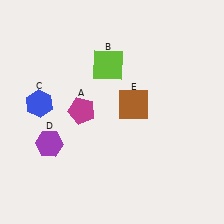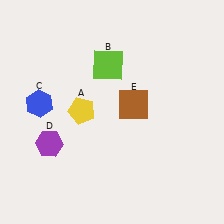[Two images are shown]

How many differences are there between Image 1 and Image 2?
There is 1 difference between the two images.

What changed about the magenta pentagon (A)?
In Image 1, A is magenta. In Image 2, it changed to yellow.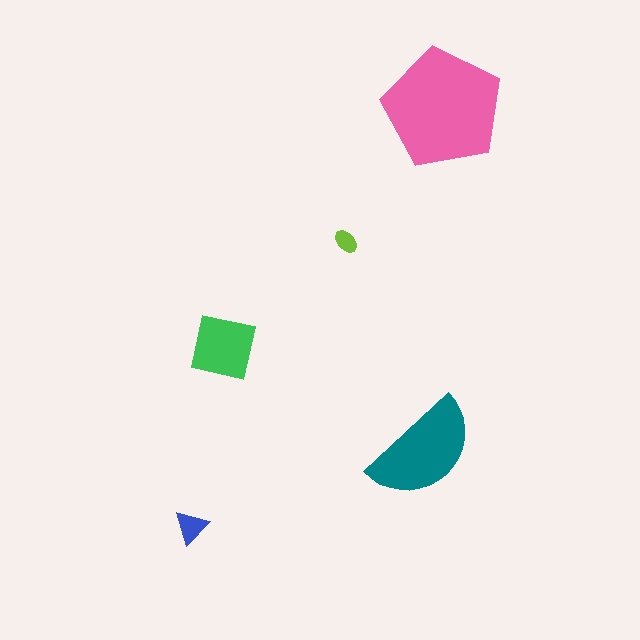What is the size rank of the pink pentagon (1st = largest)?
1st.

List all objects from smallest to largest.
The lime ellipse, the blue triangle, the green square, the teal semicircle, the pink pentagon.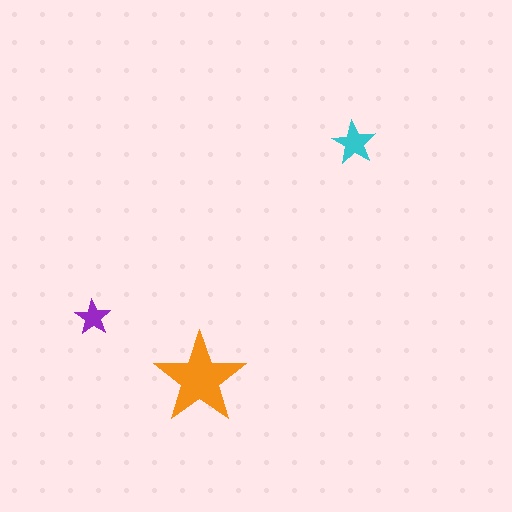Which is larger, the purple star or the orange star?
The orange one.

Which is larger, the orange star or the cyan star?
The orange one.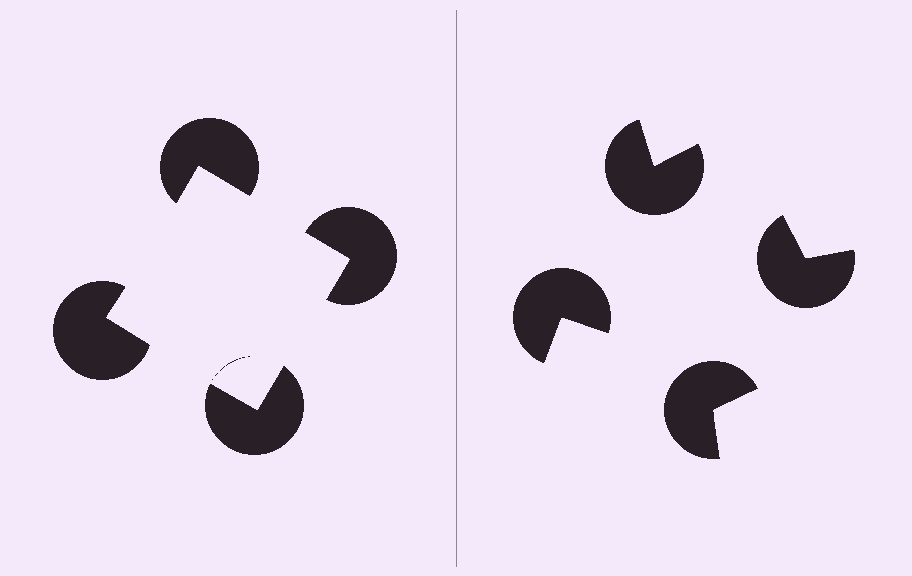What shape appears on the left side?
An illusory square.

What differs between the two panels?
The pac-man discs are positioned identically on both sides; only the wedge orientations differ. On the left they align to a square; on the right they are misaligned.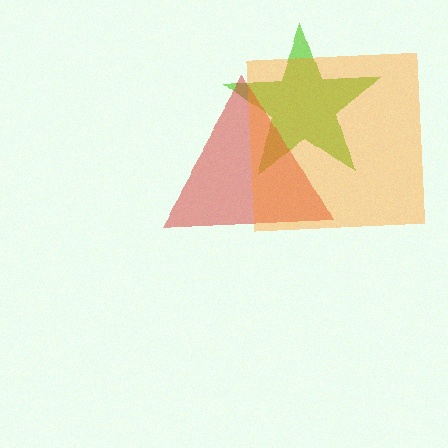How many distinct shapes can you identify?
There are 3 distinct shapes: a lime star, a red triangle, an orange square.